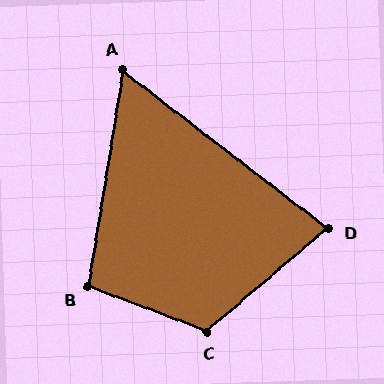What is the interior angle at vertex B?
Approximately 102 degrees (obtuse).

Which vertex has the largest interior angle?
C, at approximately 118 degrees.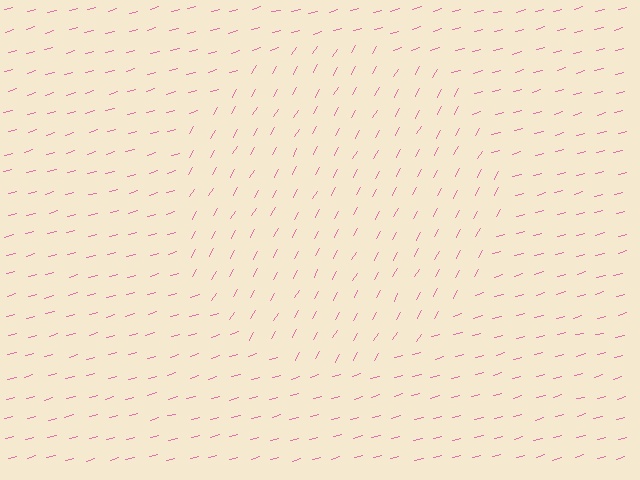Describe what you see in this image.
The image is filled with small pink line segments. A circle region in the image has lines oriented differently from the surrounding lines, creating a visible texture boundary.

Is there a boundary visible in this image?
Yes, there is a texture boundary formed by a change in line orientation.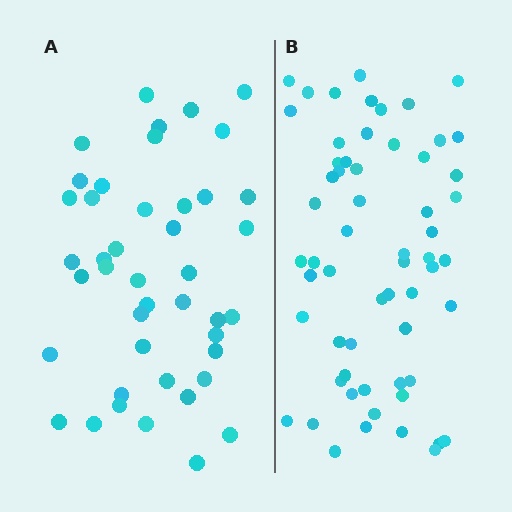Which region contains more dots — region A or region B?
Region B (the right region) has more dots.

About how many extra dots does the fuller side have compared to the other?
Region B has approximately 15 more dots than region A.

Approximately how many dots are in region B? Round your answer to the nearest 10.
About 60 dots.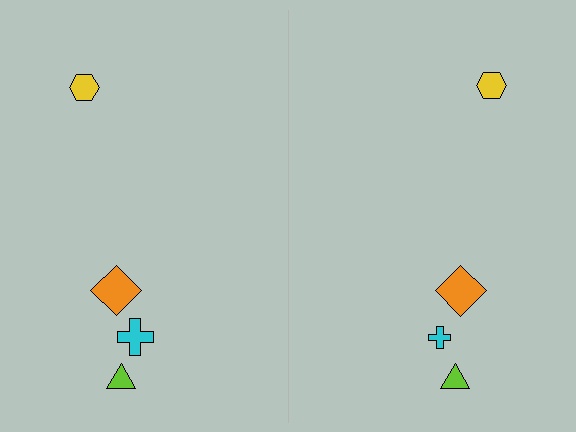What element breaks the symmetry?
The cyan cross on the right side has a different size than its mirror counterpart.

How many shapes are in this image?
There are 8 shapes in this image.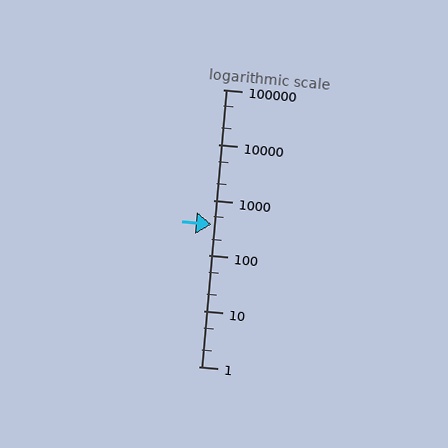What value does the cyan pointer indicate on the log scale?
The pointer indicates approximately 370.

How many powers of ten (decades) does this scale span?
The scale spans 5 decades, from 1 to 100000.